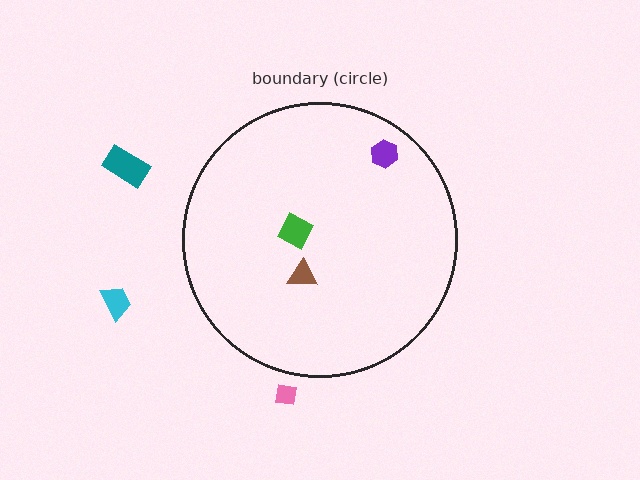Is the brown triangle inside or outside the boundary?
Inside.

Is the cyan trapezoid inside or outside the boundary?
Outside.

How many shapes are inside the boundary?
3 inside, 3 outside.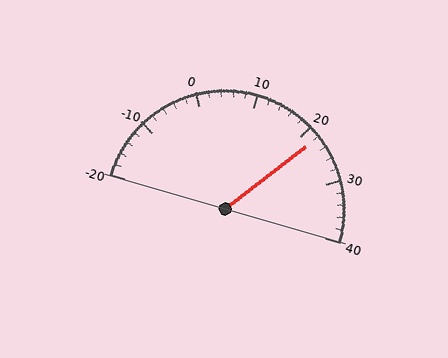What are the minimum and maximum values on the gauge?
The gauge ranges from -20 to 40.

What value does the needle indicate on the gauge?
The needle indicates approximately 22.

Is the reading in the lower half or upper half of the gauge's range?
The reading is in the upper half of the range (-20 to 40).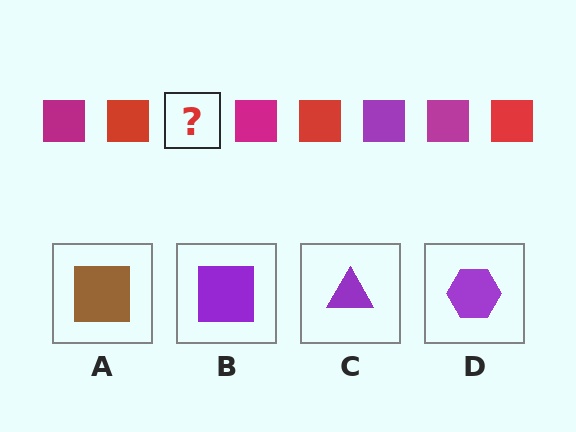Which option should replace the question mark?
Option B.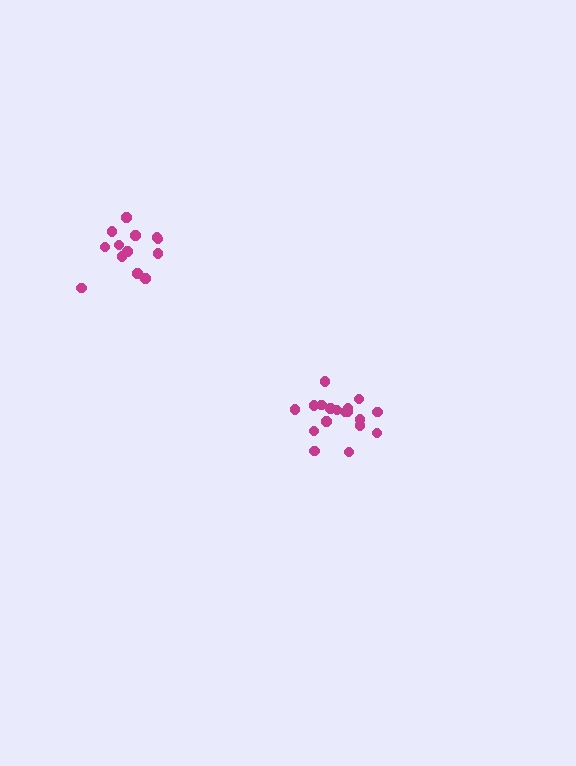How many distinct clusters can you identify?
There are 2 distinct clusters.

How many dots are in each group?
Group 1: 18 dots, Group 2: 14 dots (32 total).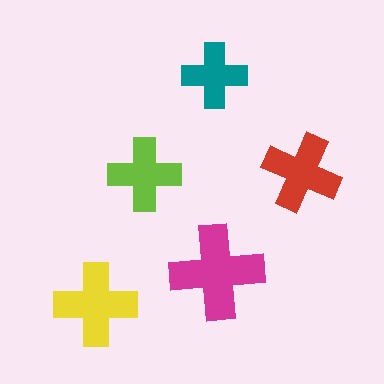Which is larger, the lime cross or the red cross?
The red one.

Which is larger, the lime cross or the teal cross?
The lime one.